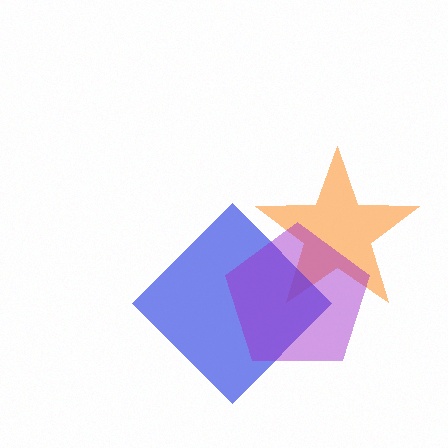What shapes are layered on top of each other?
The layered shapes are: an orange star, a blue diamond, a purple pentagon.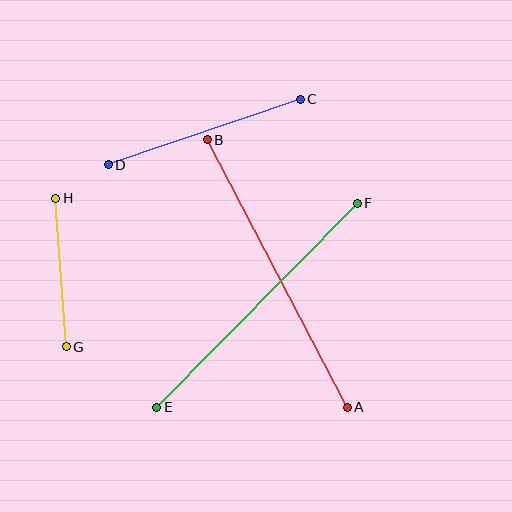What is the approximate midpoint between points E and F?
The midpoint is at approximately (257, 305) pixels.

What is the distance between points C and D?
The distance is approximately 203 pixels.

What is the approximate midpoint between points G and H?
The midpoint is at approximately (61, 273) pixels.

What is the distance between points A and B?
The distance is approximately 302 pixels.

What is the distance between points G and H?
The distance is approximately 149 pixels.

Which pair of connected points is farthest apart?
Points A and B are farthest apart.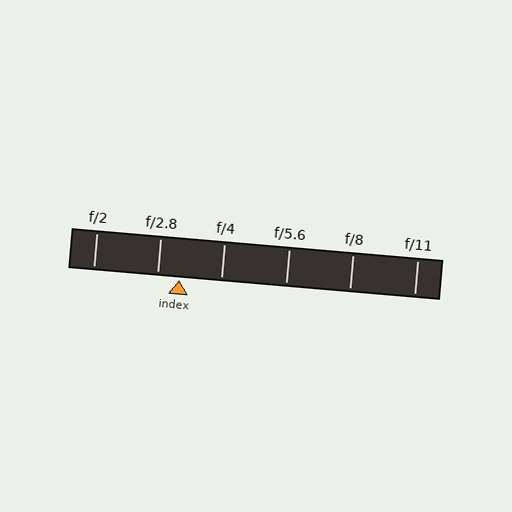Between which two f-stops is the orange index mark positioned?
The index mark is between f/2.8 and f/4.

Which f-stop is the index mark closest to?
The index mark is closest to f/2.8.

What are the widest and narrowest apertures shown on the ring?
The widest aperture shown is f/2 and the narrowest is f/11.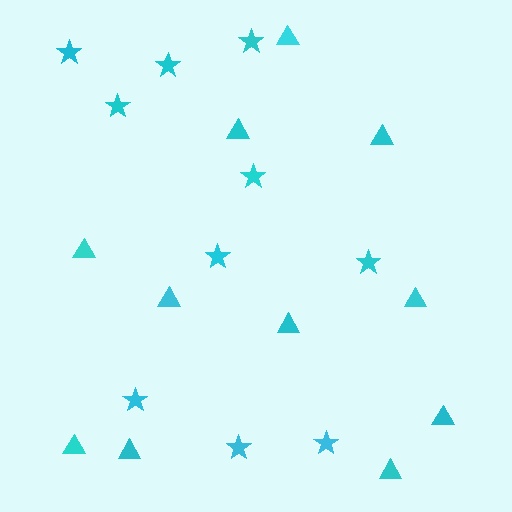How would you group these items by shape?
There are 2 groups: one group of stars (10) and one group of triangles (11).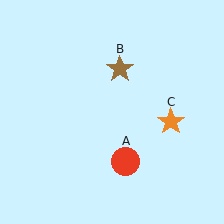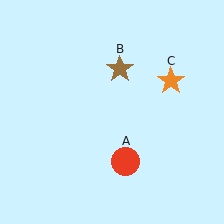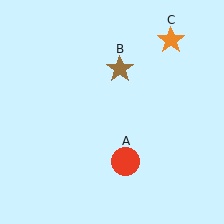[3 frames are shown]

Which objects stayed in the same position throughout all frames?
Red circle (object A) and brown star (object B) remained stationary.